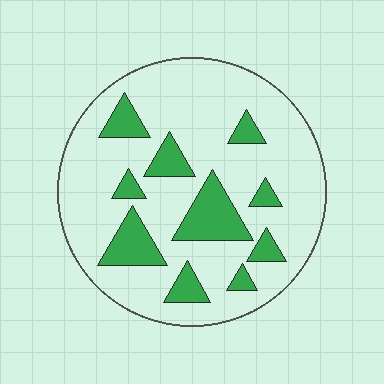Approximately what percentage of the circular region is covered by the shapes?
Approximately 20%.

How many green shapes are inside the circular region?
10.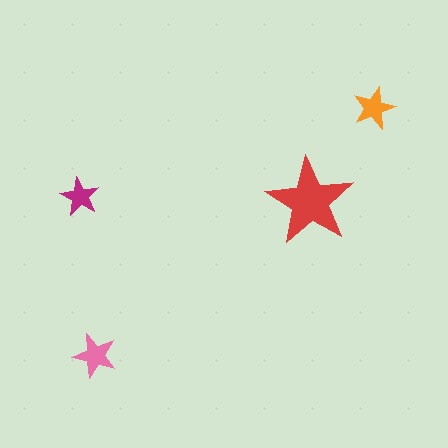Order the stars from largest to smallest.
the red one, the pink one, the orange one, the magenta one.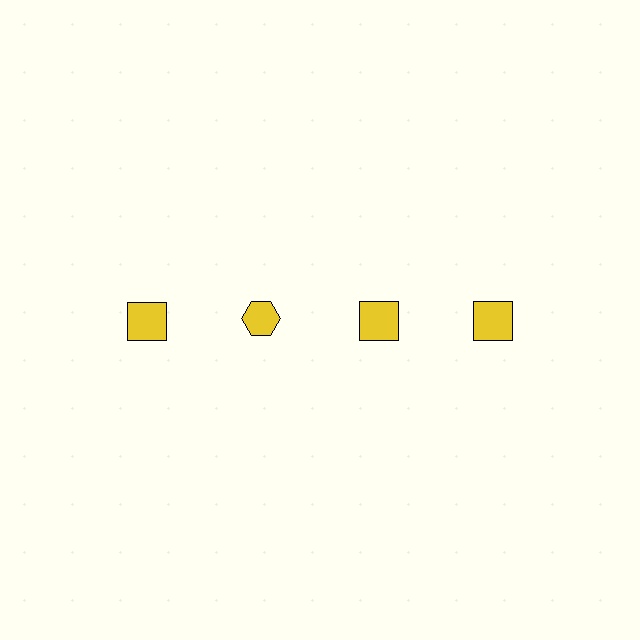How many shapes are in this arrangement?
There are 4 shapes arranged in a grid pattern.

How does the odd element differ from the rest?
It has a different shape: hexagon instead of square.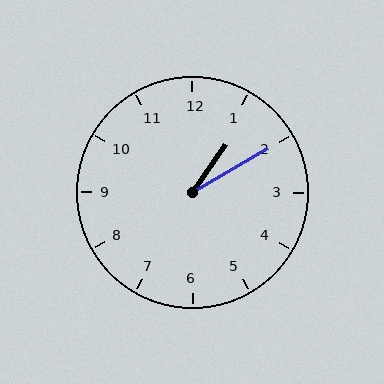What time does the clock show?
1:10.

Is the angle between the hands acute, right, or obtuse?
It is acute.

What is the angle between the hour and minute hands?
Approximately 25 degrees.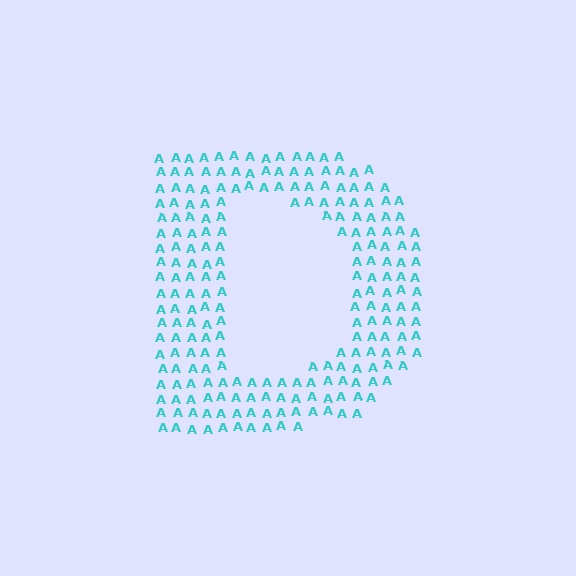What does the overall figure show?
The overall figure shows the letter D.